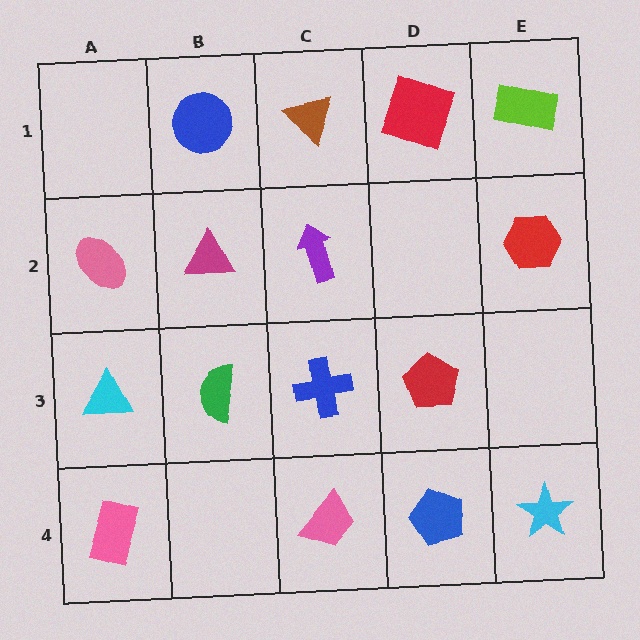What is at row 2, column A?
A pink ellipse.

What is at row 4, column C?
A pink trapezoid.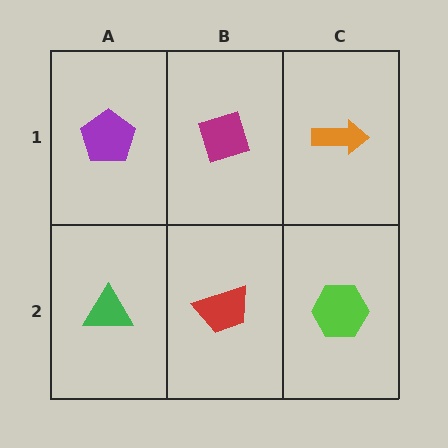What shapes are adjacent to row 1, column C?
A lime hexagon (row 2, column C), a magenta diamond (row 1, column B).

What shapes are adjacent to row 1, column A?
A green triangle (row 2, column A), a magenta diamond (row 1, column B).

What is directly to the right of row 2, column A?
A red trapezoid.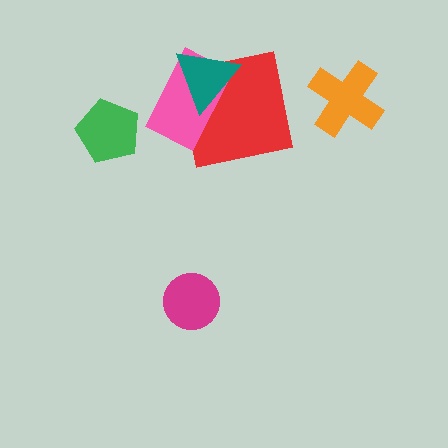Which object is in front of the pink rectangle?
The teal triangle is in front of the pink rectangle.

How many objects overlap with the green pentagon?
0 objects overlap with the green pentagon.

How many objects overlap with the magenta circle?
0 objects overlap with the magenta circle.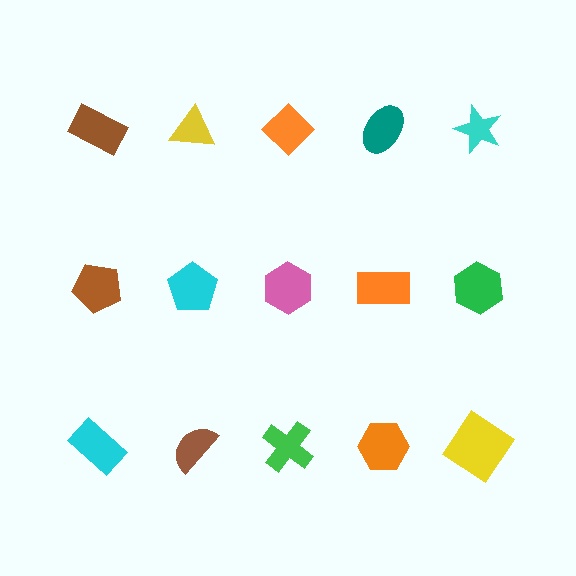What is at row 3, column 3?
A green cross.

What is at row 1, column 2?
A yellow triangle.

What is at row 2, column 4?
An orange rectangle.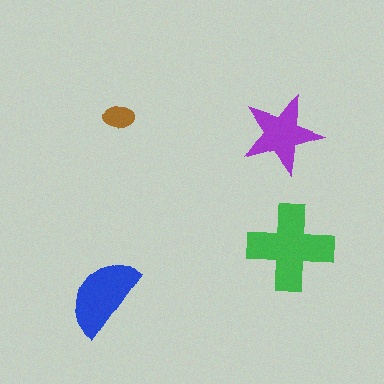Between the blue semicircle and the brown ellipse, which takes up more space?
The blue semicircle.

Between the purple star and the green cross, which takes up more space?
The green cross.